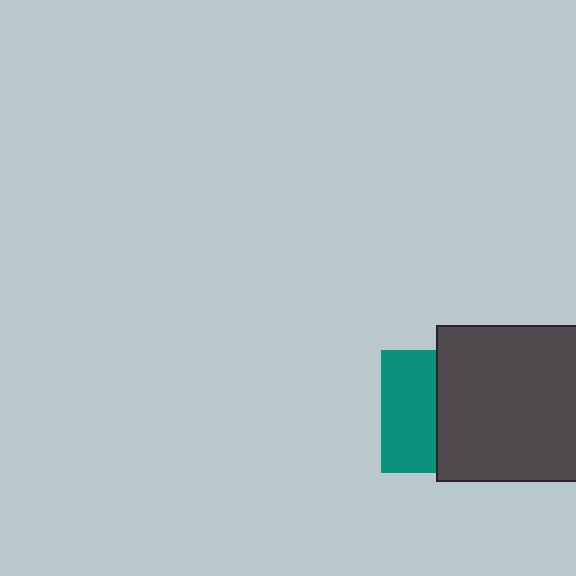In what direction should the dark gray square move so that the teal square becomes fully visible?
The dark gray square should move right. That is the shortest direction to clear the overlap and leave the teal square fully visible.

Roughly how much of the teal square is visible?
A small part of it is visible (roughly 44%).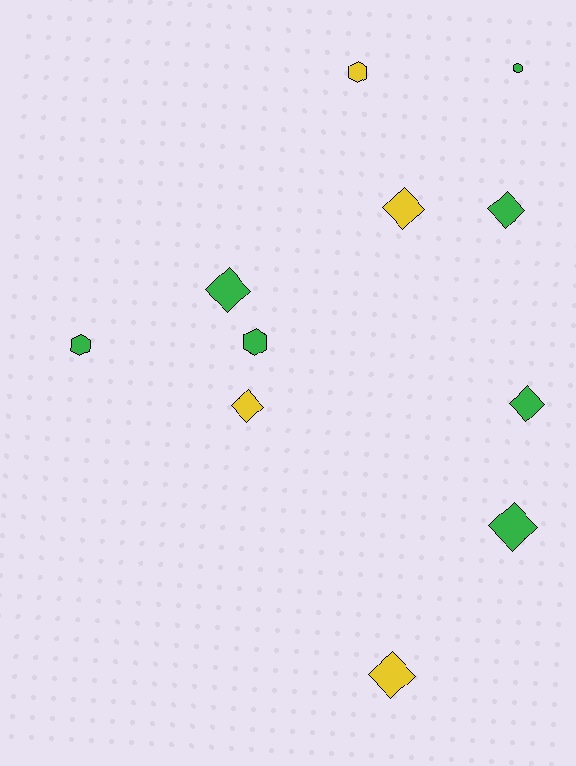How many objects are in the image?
There are 11 objects.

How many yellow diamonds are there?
There are 3 yellow diamonds.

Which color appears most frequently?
Green, with 7 objects.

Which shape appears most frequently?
Diamond, with 7 objects.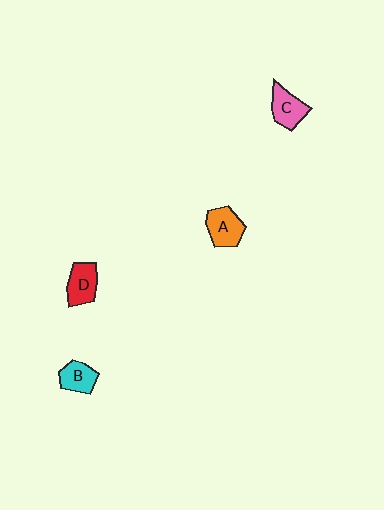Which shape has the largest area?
Shape A (orange).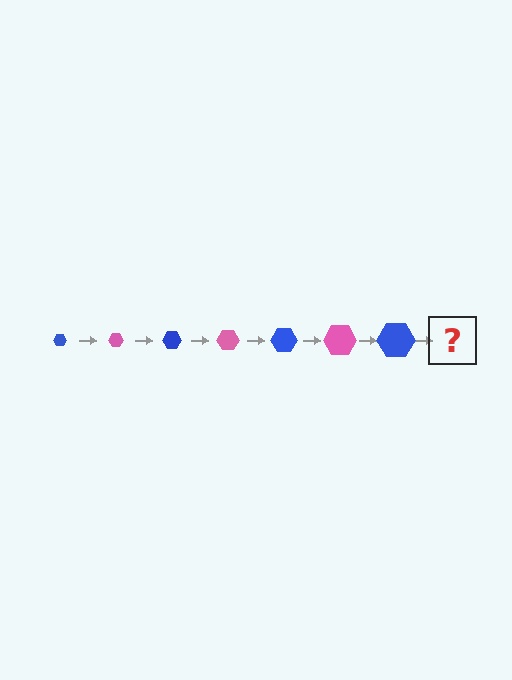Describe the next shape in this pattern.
It should be a pink hexagon, larger than the previous one.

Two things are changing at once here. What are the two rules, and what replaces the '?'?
The two rules are that the hexagon grows larger each step and the color cycles through blue and pink. The '?' should be a pink hexagon, larger than the previous one.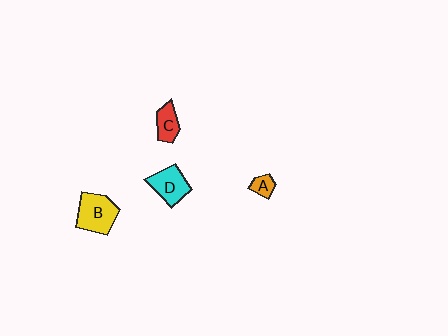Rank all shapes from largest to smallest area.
From largest to smallest: B (yellow), D (cyan), C (red), A (orange).